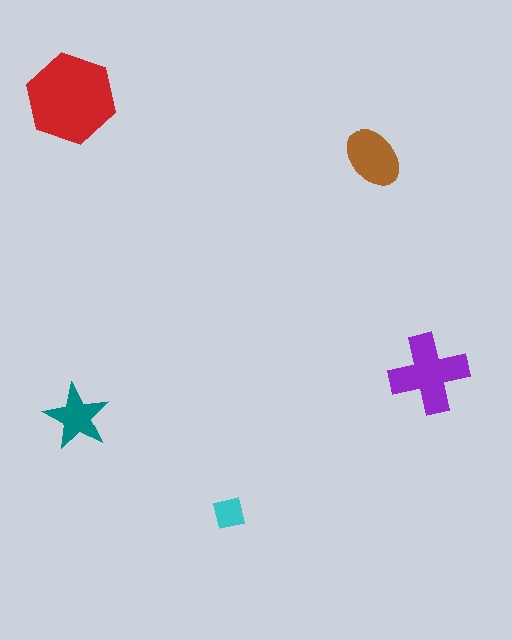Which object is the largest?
The red hexagon.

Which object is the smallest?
The cyan square.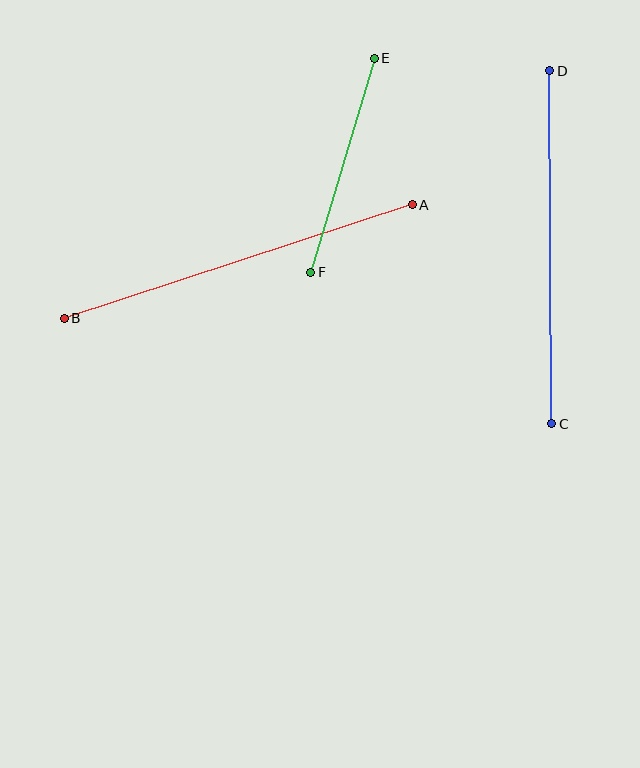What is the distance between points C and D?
The distance is approximately 353 pixels.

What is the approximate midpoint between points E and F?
The midpoint is at approximately (342, 165) pixels.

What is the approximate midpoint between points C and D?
The midpoint is at approximately (551, 247) pixels.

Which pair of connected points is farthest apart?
Points A and B are farthest apart.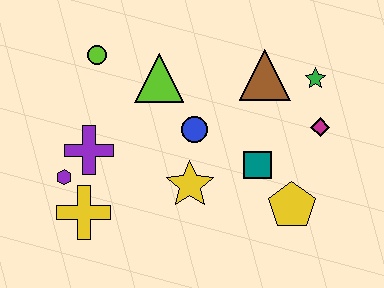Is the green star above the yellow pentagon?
Yes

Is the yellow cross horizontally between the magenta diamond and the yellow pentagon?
No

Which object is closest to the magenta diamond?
The green star is closest to the magenta diamond.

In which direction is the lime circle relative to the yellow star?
The lime circle is above the yellow star.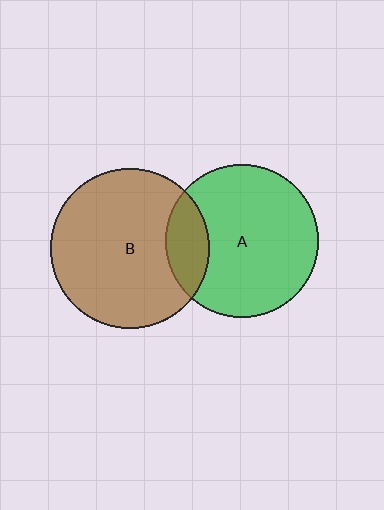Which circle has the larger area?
Circle B (brown).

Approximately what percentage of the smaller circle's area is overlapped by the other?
Approximately 15%.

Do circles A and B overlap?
Yes.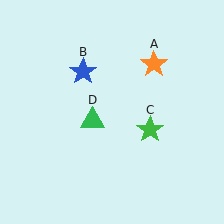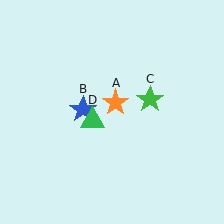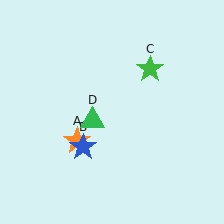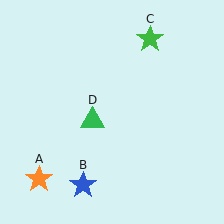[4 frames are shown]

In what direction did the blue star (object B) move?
The blue star (object B) moved down.